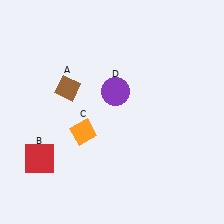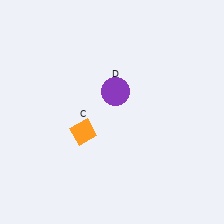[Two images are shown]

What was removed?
The brown diamond (A), the red square (B) were removed in Image 2.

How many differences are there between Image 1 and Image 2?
There are 2 differences between the two images.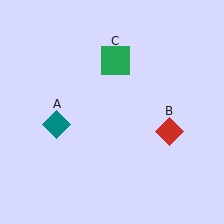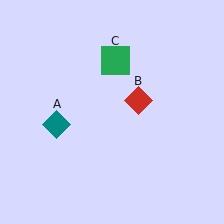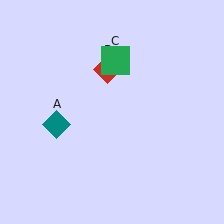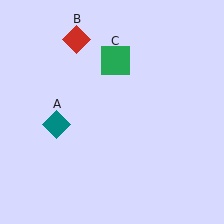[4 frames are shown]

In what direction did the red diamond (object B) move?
The red diamond (object B) moved up and to the left.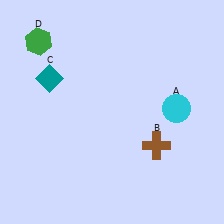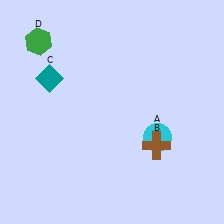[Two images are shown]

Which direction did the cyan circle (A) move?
The cyan circle (A) moved down.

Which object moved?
The cyan circle (A) moved down.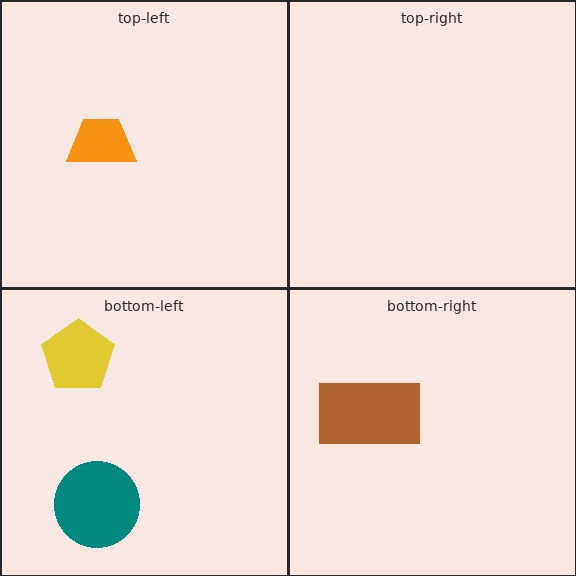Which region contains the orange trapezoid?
The top-left region.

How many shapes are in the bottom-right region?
1.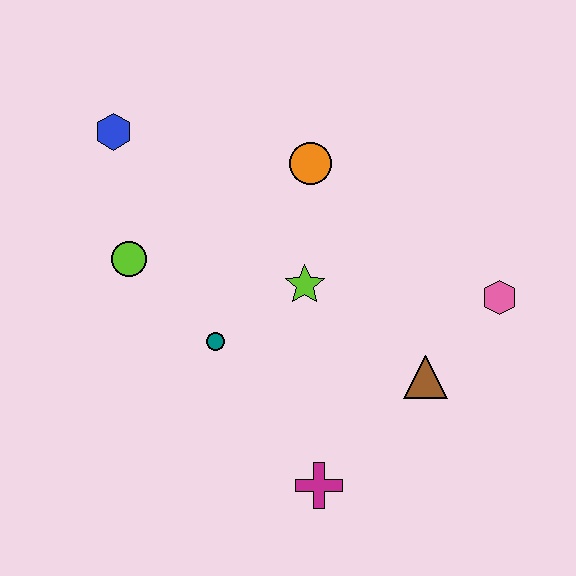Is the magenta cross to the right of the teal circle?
Yes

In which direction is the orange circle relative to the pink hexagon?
The orange circle is to the left of the pink hexagon.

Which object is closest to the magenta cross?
The brown triangle is closest to the magenta cross.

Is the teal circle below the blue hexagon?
Yes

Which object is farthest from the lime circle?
The pink hexagon is farthest from the lime circle.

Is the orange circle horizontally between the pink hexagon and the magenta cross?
No